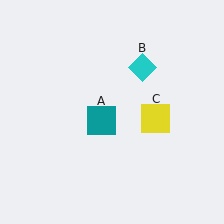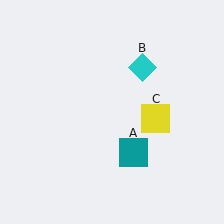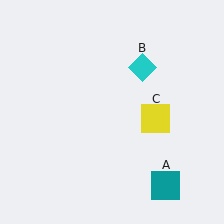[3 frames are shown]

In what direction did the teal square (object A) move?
The teal square (object A) moved down and to the right.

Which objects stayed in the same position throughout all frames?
Cyan diamond (object B) and yellow square (object C) remained stationary.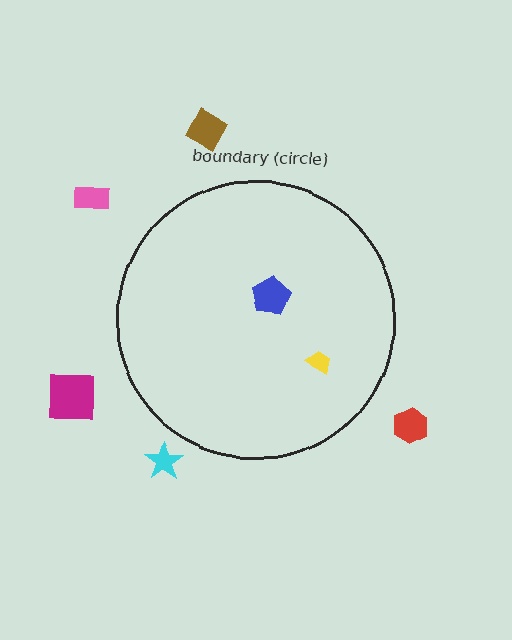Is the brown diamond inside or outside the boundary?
Outside.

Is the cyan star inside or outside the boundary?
Outside.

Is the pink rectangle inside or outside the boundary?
Outside.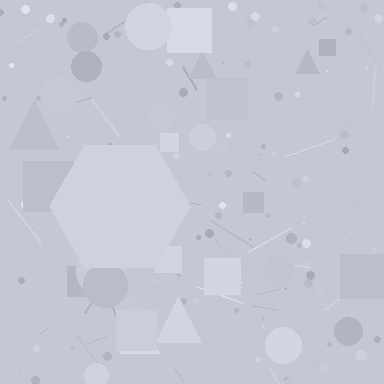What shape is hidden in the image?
A hexagon is hidden in the image.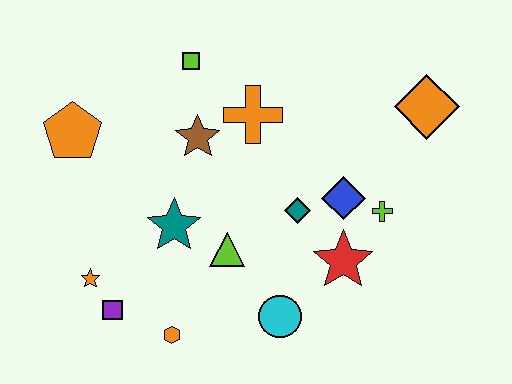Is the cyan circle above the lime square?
No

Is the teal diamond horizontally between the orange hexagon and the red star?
Yes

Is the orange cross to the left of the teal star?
No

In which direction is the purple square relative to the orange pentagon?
The purple square is below the orange pentagon.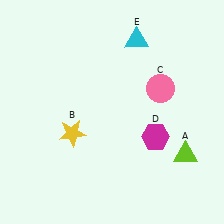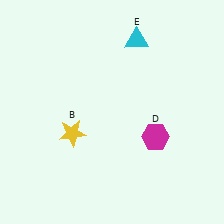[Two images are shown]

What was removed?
The pink circle (C), the lime triangle (A) were removed in Image 2.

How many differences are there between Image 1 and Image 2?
There are 2 differences between the two images.